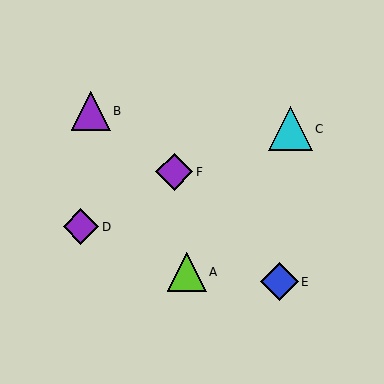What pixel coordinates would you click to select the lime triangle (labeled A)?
Click at (187, 272) to select the lime triangle A.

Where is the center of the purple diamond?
The center of the purple diamond is at (81, 227).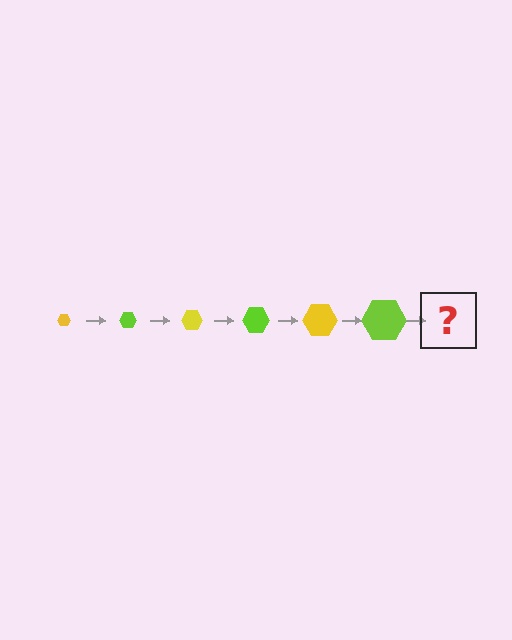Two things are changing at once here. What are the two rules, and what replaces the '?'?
The two rules are that the hexagon grows larger each step and the color cycles through yellow and lime. The '?' should be a yellow hexagon, larger than the previous one.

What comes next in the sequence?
The next element should be a yellow hexagon, larger than the previous one.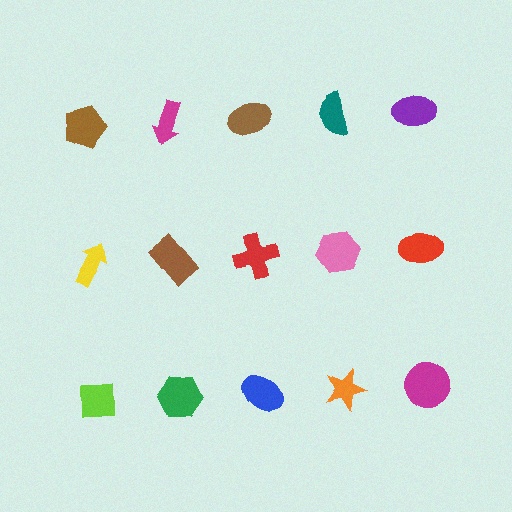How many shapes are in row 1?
5 shapes.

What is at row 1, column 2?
A magenta arrow.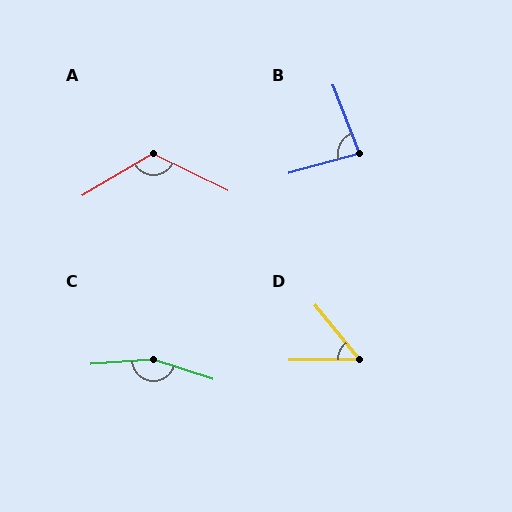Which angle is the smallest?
D, at approximately 51 degrees.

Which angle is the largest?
C, at approximately 158 degrees.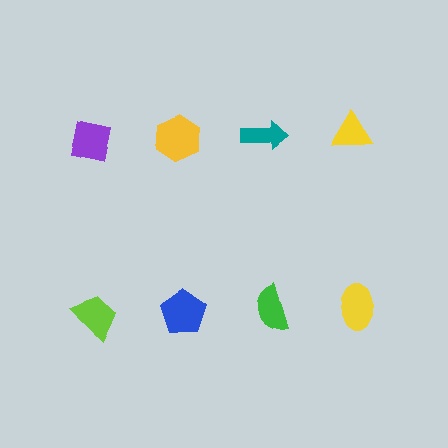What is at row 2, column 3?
A green semicircle.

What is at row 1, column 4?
A yellow triangle.